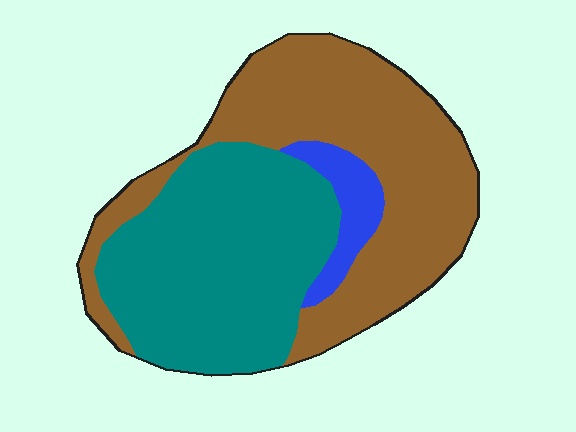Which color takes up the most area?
Brown, at roughly 50%.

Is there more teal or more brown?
Brown.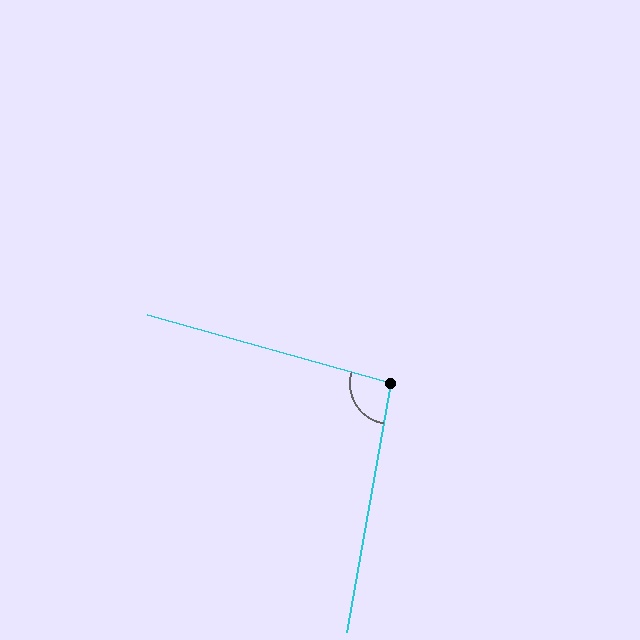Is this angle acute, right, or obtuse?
It is obtuse.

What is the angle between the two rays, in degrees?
Approximately 96 degrees.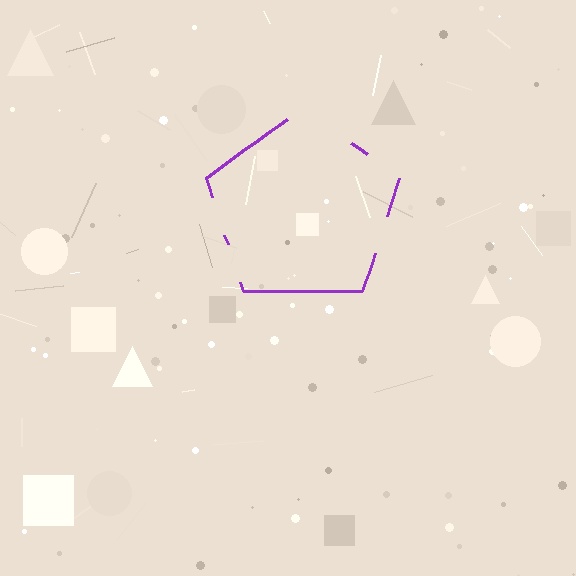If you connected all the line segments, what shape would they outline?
They would outline a pentagon.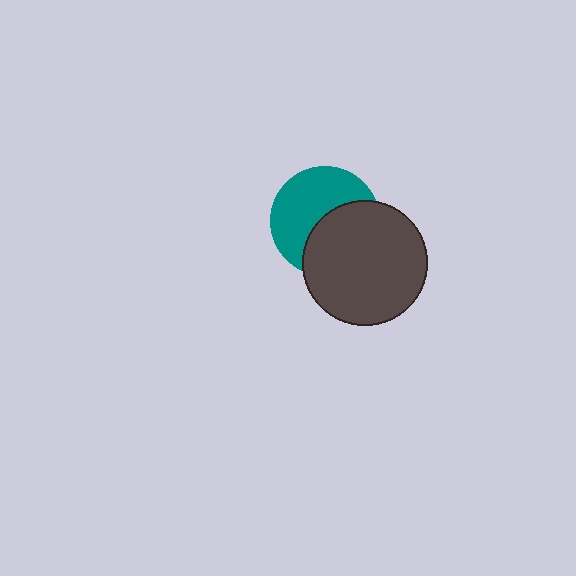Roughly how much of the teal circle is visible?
About half of it is visible (roughly 54%).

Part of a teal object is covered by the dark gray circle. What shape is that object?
It is a circle.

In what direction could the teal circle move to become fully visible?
The teal circle could move toward the upper-left. That would shift it out from behind the dark gray circle entirely.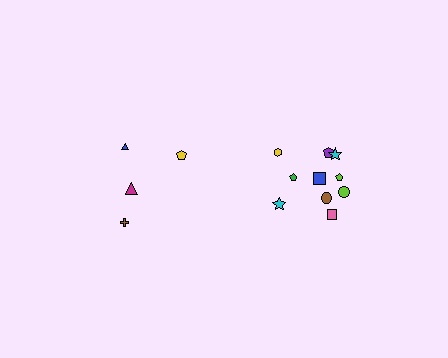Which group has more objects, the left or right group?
The right group.